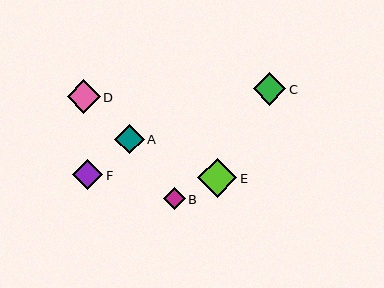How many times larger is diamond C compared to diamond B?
Diamond C is approximately 1.5 times the size of diamond B.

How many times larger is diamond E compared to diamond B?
Diamond E is approximately 1.8 times the size of diamond B.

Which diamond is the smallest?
Diamond B is the smallest with a size of approximately 22 pixels.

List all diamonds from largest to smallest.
From largest to smallest: E, D, C, F, A, B.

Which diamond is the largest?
Diamond E is the largest with a size of approximately 39 pixels.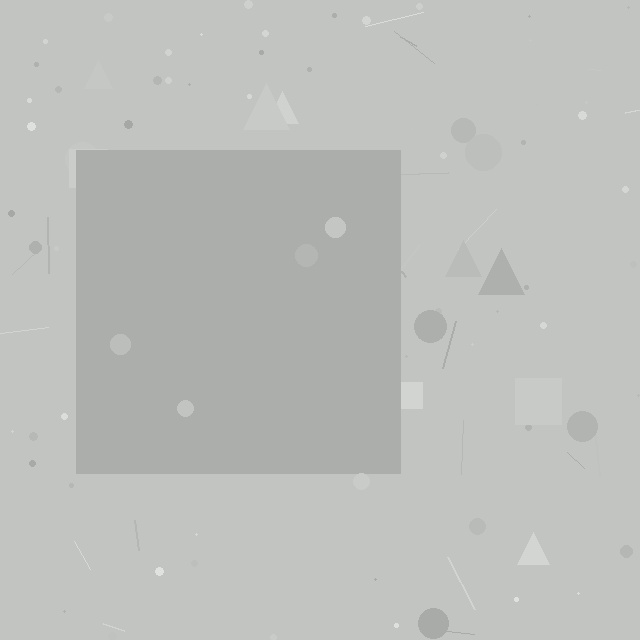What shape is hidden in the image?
A square is hidden in the image.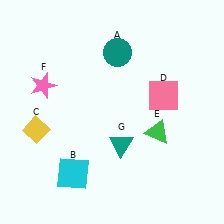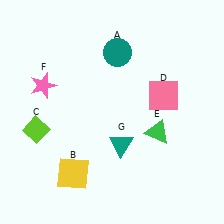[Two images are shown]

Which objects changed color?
B changed from cyan to yellow. C changed from yellow to lime.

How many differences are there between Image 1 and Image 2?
There are 2 differences between the two images.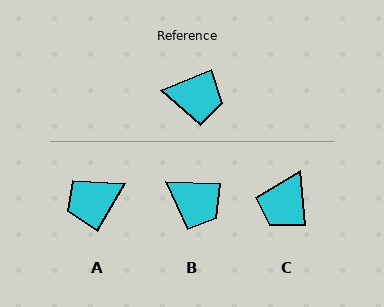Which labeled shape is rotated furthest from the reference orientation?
A, about 143 degrees away.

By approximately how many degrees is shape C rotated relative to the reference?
Approximately 108 degrees clockwise.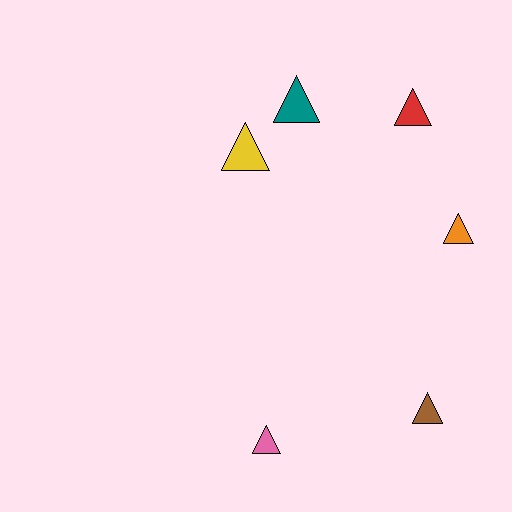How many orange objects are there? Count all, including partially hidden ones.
There is 1 orange object.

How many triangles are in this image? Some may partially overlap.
There are 6 triangles.